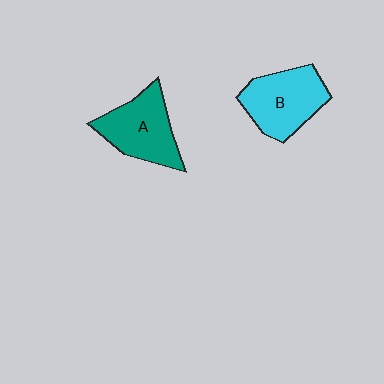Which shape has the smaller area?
Shape A (teal).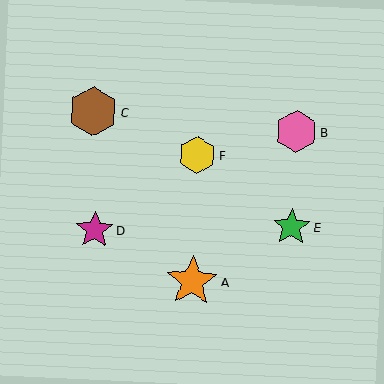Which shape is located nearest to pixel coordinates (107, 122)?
The brown hexagon (labeled C) at (93, 111) is nearest to that location.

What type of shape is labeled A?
Shape A is an orange star.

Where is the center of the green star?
The center of the green star is at (292, 227).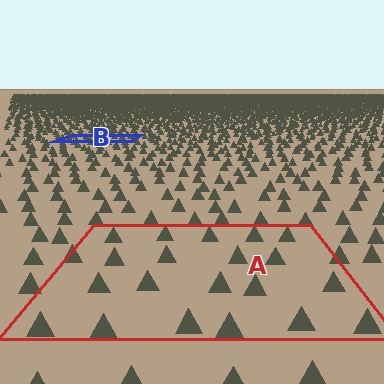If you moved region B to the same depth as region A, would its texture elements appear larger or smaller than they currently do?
They would appear larger. At a closer depth, the same texture elements are projected at a bigger on-screen size.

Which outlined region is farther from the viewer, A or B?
Region B is farther from the viewer — the texture elements inside it appear smaller and more densely packed.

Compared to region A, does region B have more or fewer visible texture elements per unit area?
Region B has more texture elements per unit area — they are packed more densely because it is farther away.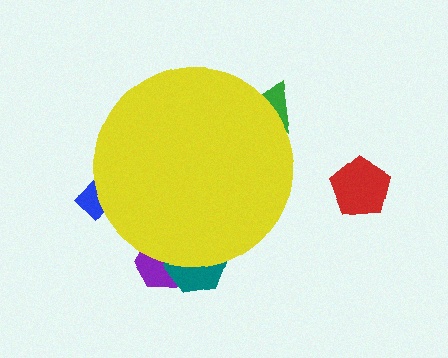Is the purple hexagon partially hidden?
Yes, the purple hexagon is partially hidden behind the yellow circle.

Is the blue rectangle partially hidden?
Yes, the blue rectangle is partially hidden behind the yellow circle.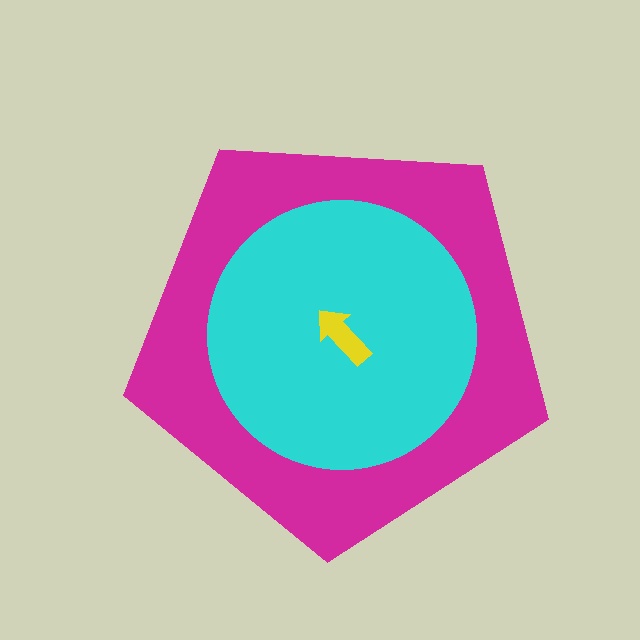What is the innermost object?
The yellow arrow.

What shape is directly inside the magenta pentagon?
The cyan circle.